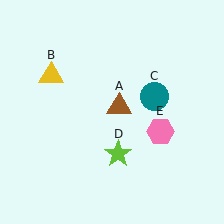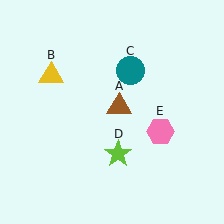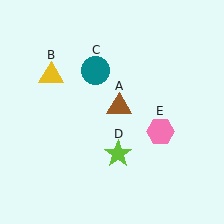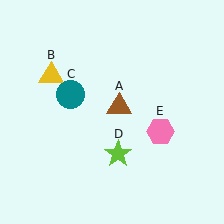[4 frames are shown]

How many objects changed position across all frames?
1 object changed position: teal circle (object C).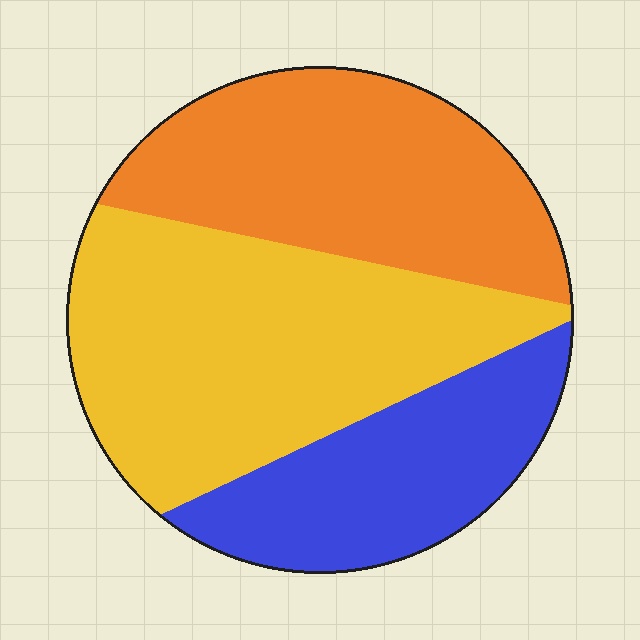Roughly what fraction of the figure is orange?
Orange takes up between a third and a half of the figure.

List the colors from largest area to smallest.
From largest to smallest: yellow, orange, blue.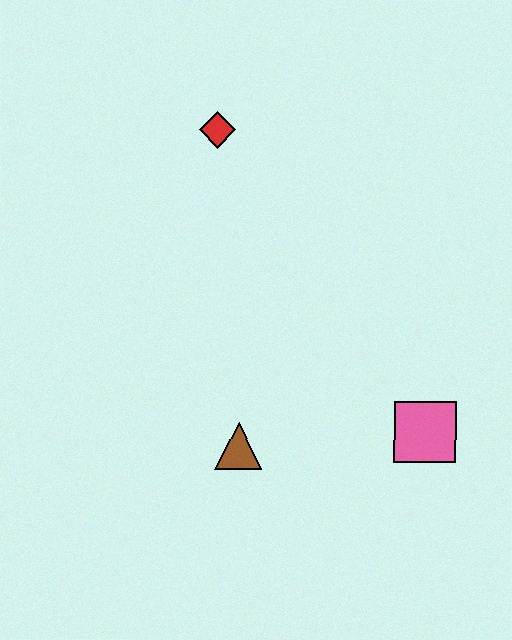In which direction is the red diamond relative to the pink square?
The red diamond is above the pink square.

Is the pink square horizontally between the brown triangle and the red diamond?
No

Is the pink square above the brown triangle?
Yes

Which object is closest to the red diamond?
The brown triangle is closest to the red diamond.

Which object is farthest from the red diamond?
The pink square is farthest from the red diamond.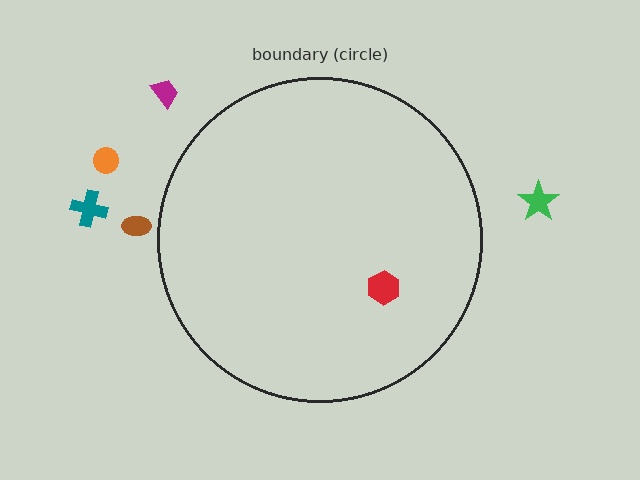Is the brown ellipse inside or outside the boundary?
Outside.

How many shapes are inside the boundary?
1 inside, 5 outside.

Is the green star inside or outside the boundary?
Outside.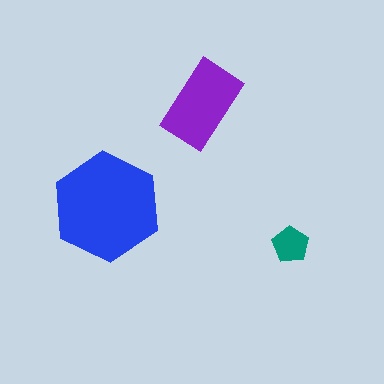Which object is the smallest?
The teal pentagon.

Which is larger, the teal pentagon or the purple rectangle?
The purple rectangle.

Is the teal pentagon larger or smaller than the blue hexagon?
Smaller.